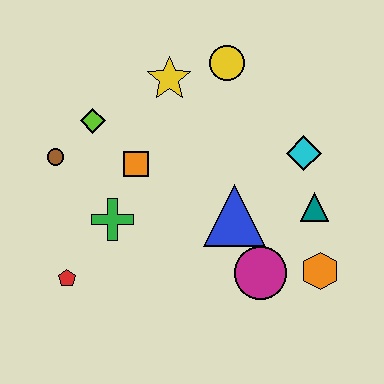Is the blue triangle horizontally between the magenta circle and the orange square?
Yes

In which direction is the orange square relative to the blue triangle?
The orange square is to the left of the blue triangle.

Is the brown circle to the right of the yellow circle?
No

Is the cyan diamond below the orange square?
No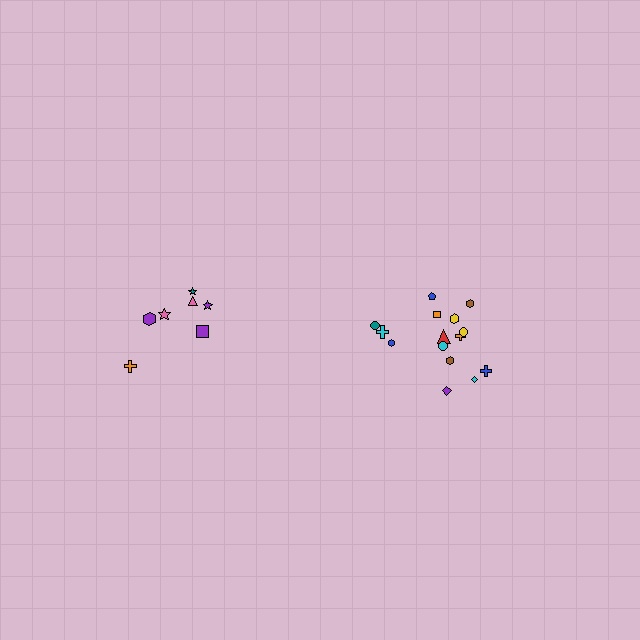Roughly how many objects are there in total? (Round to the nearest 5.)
Roughly 20 objects in total.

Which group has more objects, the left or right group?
The right group.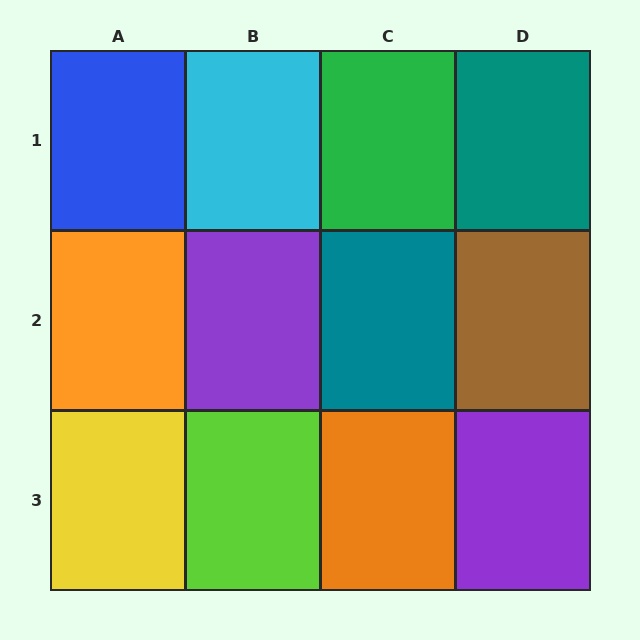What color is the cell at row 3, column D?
Purple.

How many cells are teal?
2 cells are teal.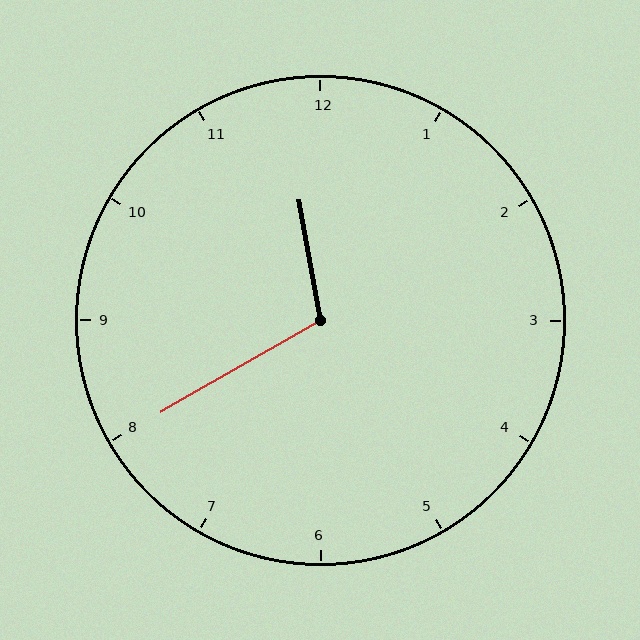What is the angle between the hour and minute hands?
Approximately 110 degrees.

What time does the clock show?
11:40.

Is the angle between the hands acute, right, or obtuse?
It is obtuse.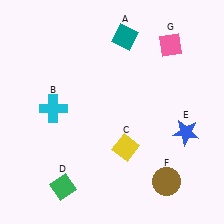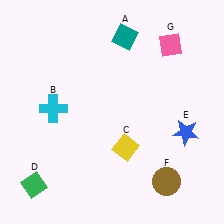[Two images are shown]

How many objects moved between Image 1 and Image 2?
1 object moved between the two images.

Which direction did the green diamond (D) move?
The green diamond (D) moved left.